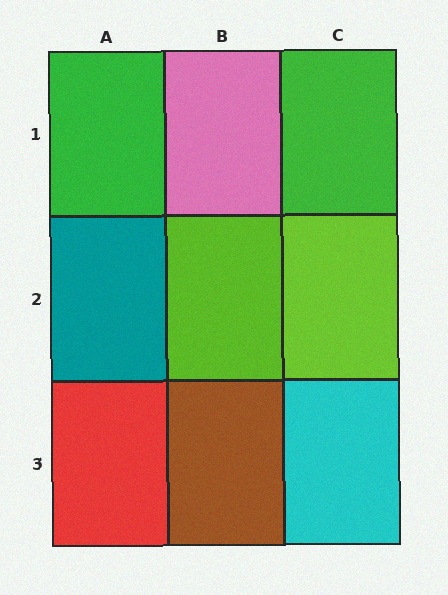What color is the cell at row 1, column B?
Pink.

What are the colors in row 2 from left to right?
Teal, lime, lime.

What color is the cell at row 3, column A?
Red.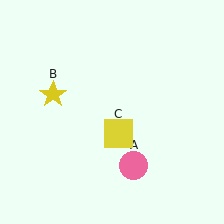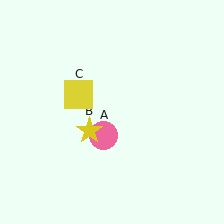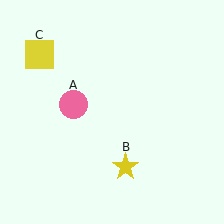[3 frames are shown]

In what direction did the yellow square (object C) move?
The yellow square (object C) moved up and to the left.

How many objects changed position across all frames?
3 objects changed position: pink circle (object A), yellow star (object B), yellow square (object C).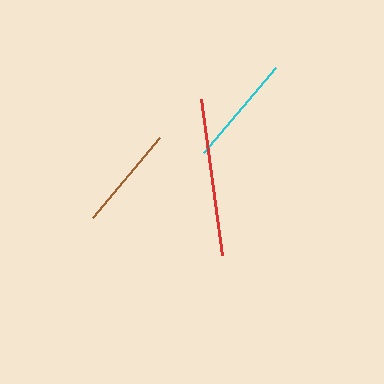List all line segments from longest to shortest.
From longest to shortest: red, cyan, brown.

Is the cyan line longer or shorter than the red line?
The red line is longer than the cyan line.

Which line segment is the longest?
The red line is the longest at approximately 157 pixels.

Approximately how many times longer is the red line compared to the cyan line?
The red line is approximately 1.4 times the length of the cyan line.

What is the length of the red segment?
The red segment is approximately 157 pixels long.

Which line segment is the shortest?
The brown line is the shortest at approximately 105 pixels.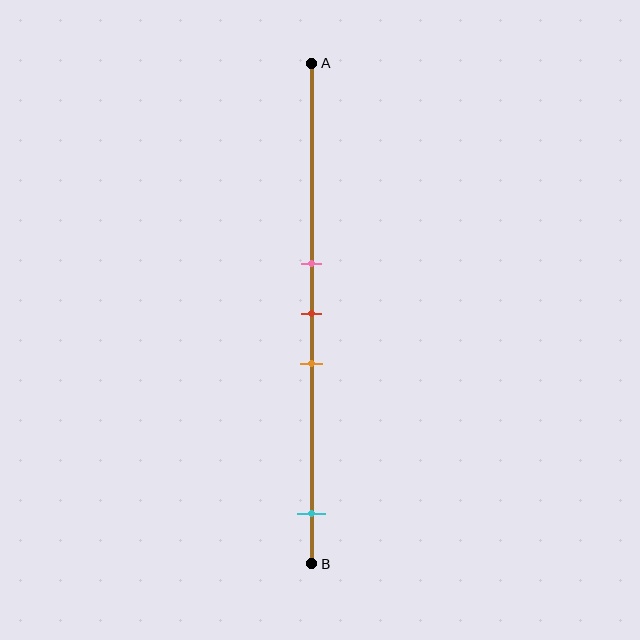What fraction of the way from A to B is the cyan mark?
The cyan mark is approximately 90% (0.9) of the way from A to B.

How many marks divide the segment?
There are 4 marks dividing the segment.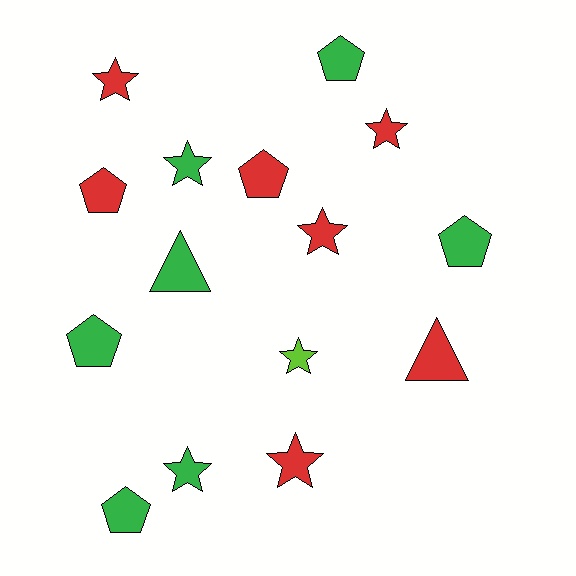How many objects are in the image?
There are 15 objects.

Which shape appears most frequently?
Star, with 7 objects.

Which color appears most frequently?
Red, with 7 objects.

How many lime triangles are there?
There are no lime triangles.